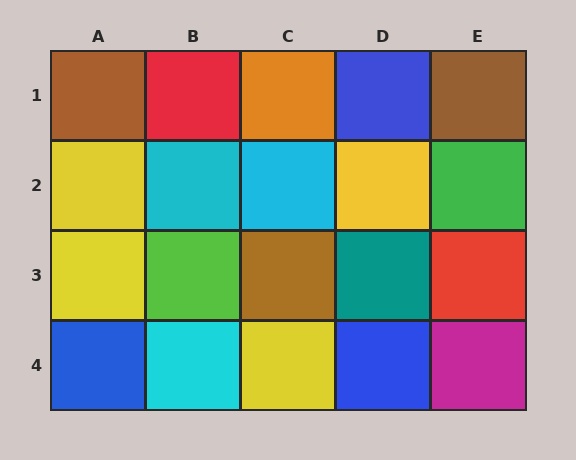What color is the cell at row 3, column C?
Brown.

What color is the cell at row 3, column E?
Red.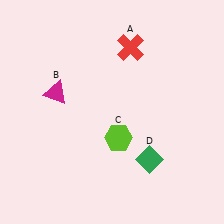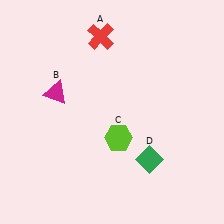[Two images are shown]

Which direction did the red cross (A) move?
The red cross (A) moved left.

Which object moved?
The red cross (A) moved left.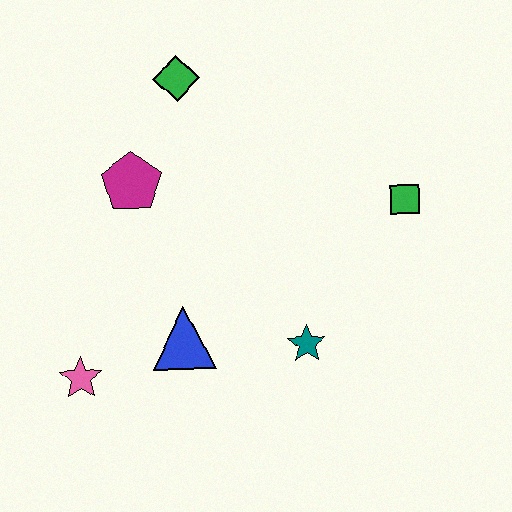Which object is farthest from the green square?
The pink star is farthest from the green square.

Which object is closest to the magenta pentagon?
The green diamond is closest to the magenta pentagon.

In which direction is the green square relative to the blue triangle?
The green square is to the right of the blue triangle.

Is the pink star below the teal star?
Yes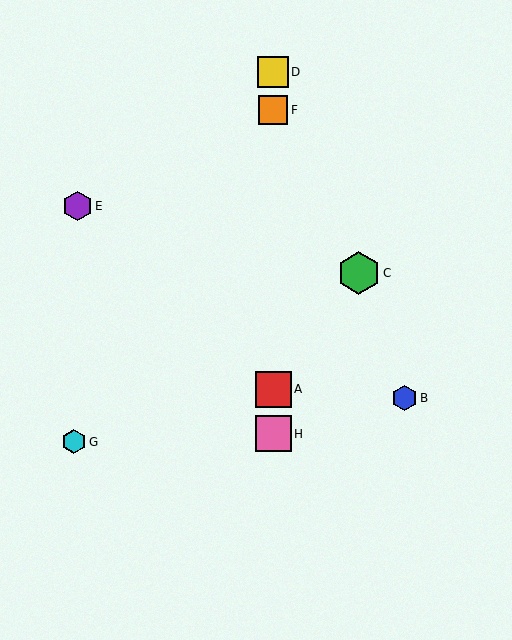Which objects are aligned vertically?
Objects A, D, F, H are aligned vertically.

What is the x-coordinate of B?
Object B is at x≈404.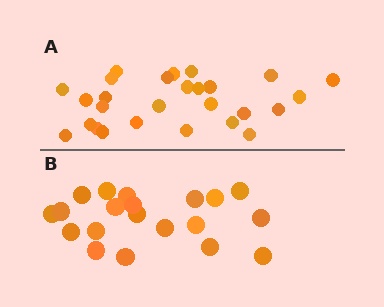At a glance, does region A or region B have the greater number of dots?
Region A (the top region) has more dots.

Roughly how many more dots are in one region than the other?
Region A has roughly 8 or so more dots than region B.